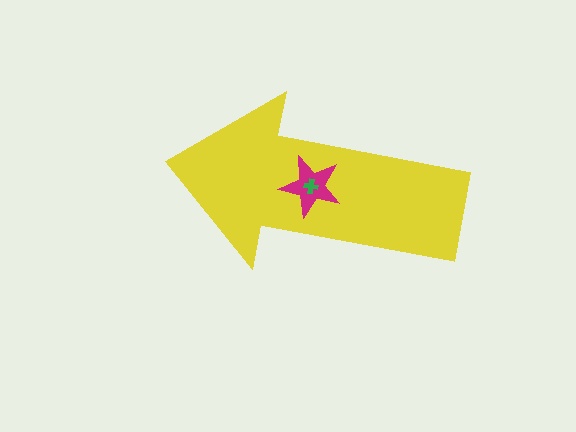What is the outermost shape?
The yellow arrow.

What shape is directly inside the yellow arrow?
The magenta star.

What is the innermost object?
The green cross.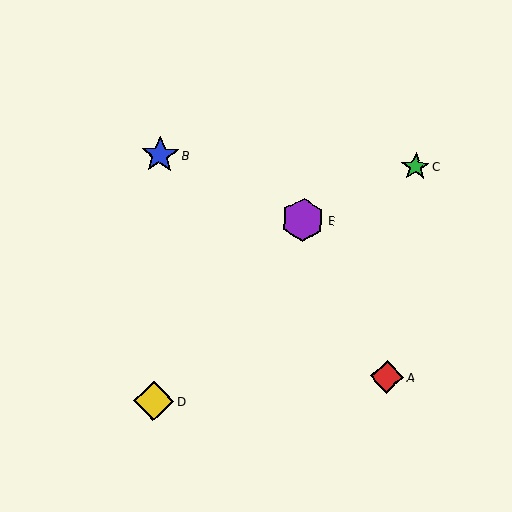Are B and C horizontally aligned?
Yes, both are at y≈155.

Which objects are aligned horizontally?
Objects B, C are aligned horizontally.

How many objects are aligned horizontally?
2 objects (B, C) are aligned horizontally.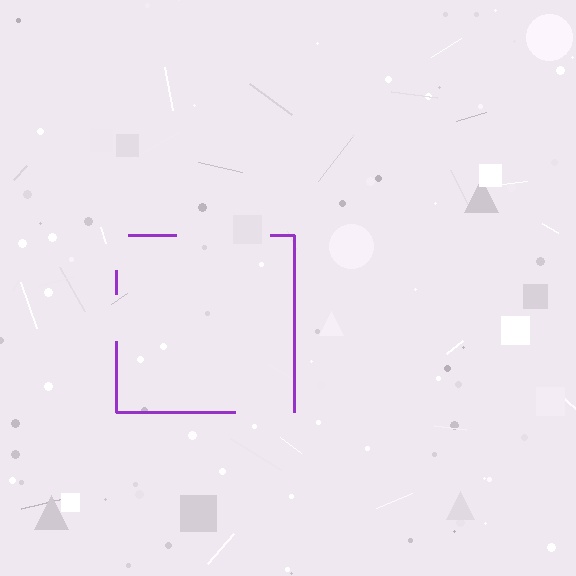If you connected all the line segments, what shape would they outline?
They would outline a square.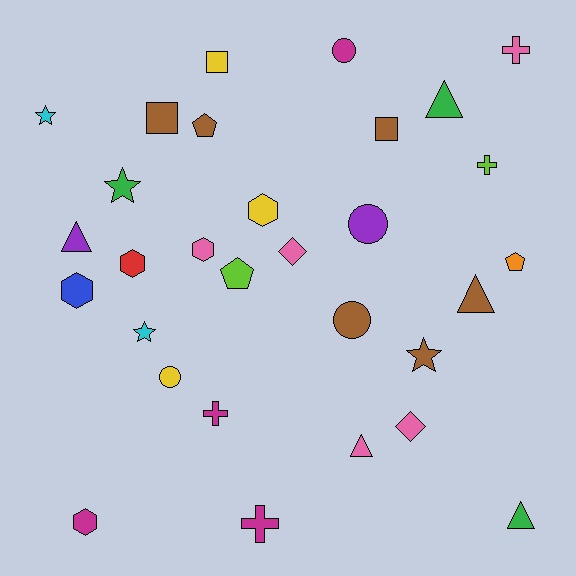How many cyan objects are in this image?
There are 2 cyan objects.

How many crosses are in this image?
There are 4 crosses.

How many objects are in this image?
There are 30 objects.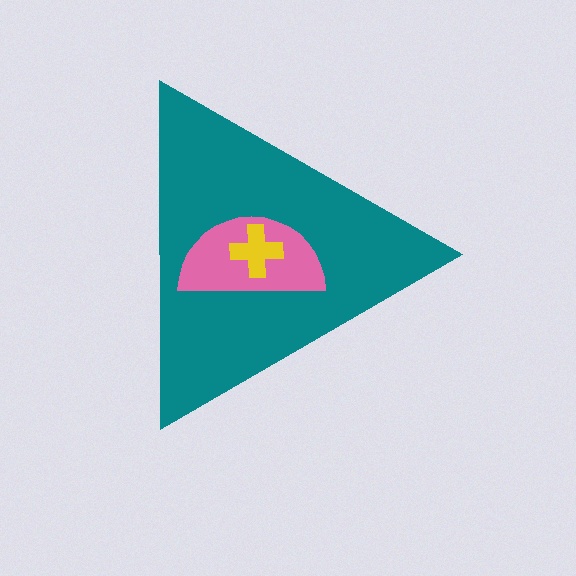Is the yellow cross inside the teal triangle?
Yes.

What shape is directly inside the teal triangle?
The pink semicircle.